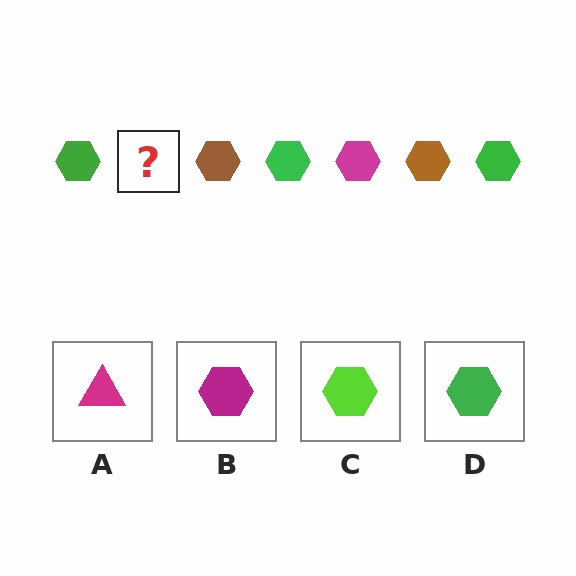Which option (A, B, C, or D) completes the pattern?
B.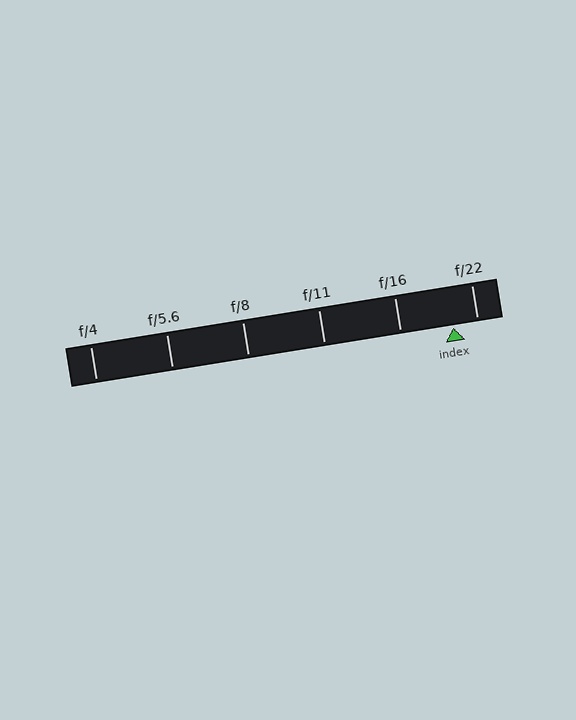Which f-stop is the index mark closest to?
The index mark is closest to f/22.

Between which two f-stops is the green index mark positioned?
The index mark is between f/16 and f/22.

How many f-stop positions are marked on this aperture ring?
There are 6 f-stop positions marked.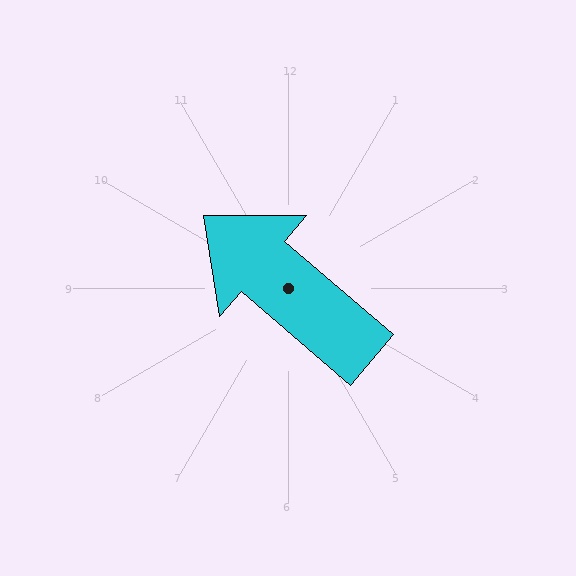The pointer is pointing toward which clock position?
Roughly 10 o'clock.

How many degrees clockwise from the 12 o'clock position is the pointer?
Approximately 311 degrees.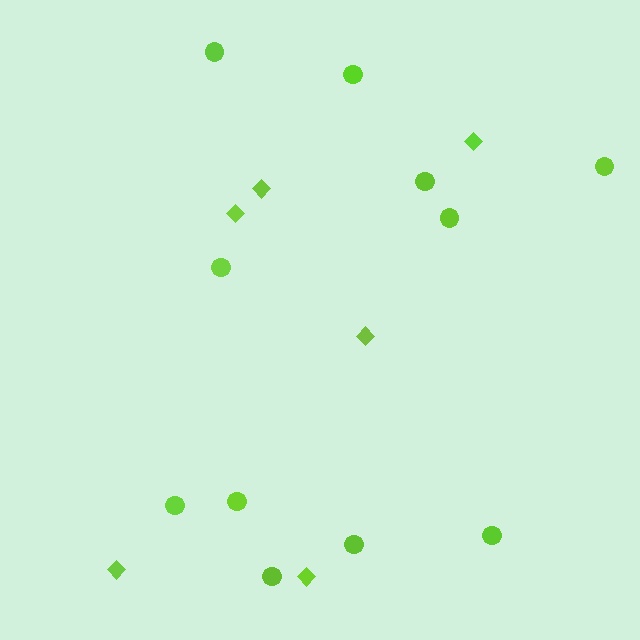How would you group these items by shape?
There are 2 groups: one group of circles (11) and one group of diamonds (6).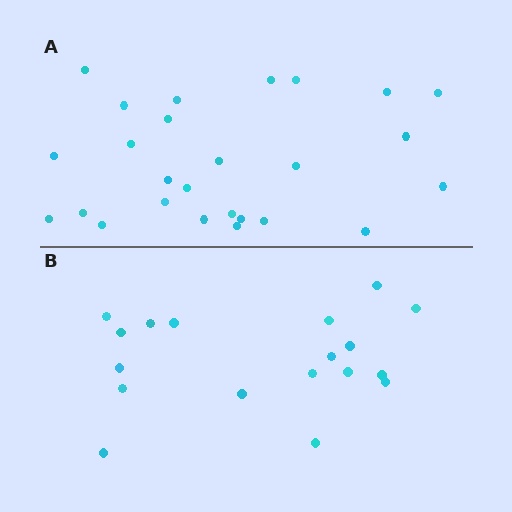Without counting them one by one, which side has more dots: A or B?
Region A (the top region) has more dots.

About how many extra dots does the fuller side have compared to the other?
Region A has roughly 8 or so more dots than region B.